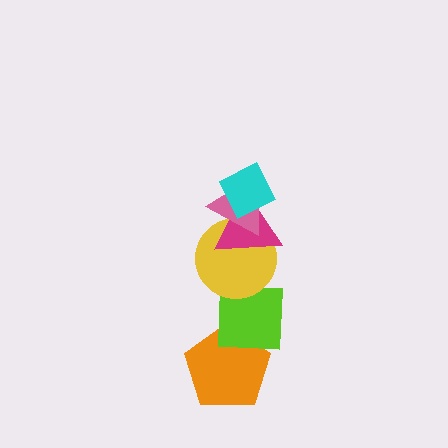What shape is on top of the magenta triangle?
The pink triangle is on top of the magenta triangle.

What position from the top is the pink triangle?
The pink triangle is 2nd from the top.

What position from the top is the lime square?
The lime square is 5th from the top.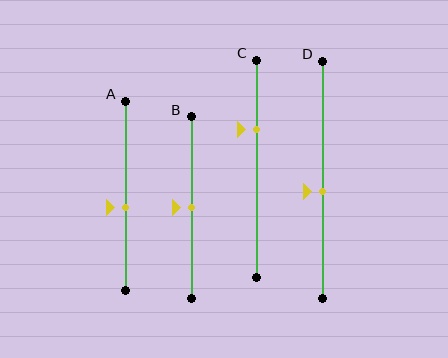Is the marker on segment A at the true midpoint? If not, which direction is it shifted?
No, the marker on segment A is shifted downward by about 6% of the segment length.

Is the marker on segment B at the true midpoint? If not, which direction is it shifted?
Yes, the marker on segment B is at the true midpoint.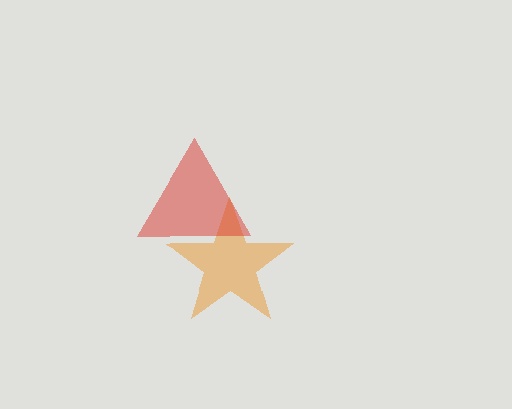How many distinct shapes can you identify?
There are 2 distinct shapes: an orange star, a red triangle.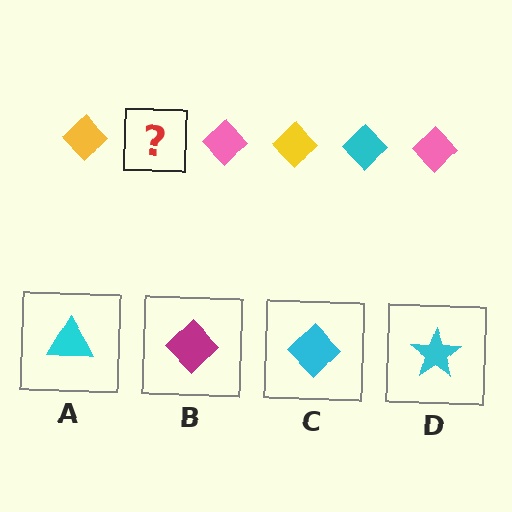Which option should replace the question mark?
Option C.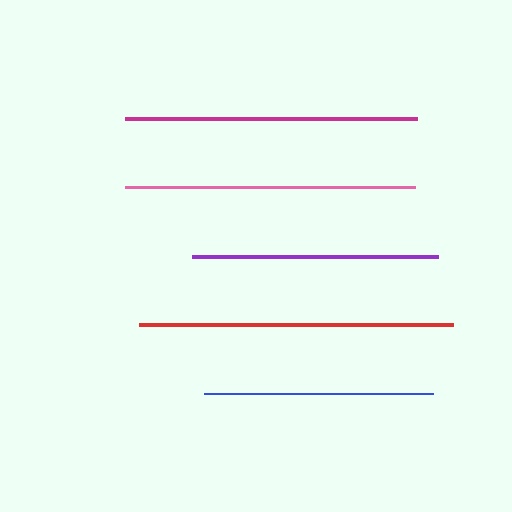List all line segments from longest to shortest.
From longest to shortest: red, magenta, pink, purple, blue.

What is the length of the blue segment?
The blue segment is approximately 229 pixels long.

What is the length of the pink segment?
The pink segment is approximately 290 pixels long.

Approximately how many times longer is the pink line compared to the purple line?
The pink line is approximately 1.2 times the length of the purple line.